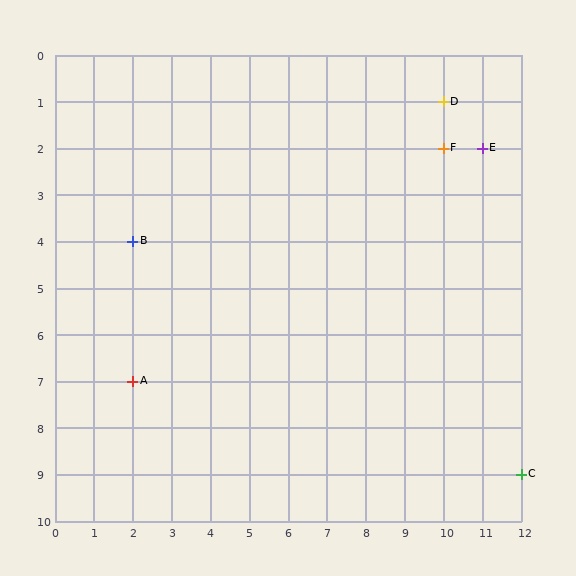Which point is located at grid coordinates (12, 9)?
Point C is at (12, 9).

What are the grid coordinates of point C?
Point C is at grid coordinates (12, 9).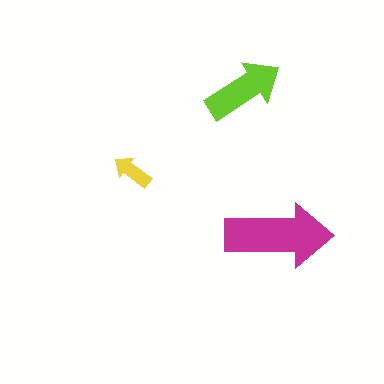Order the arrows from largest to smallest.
the magenta one, the lime one, the yellow one.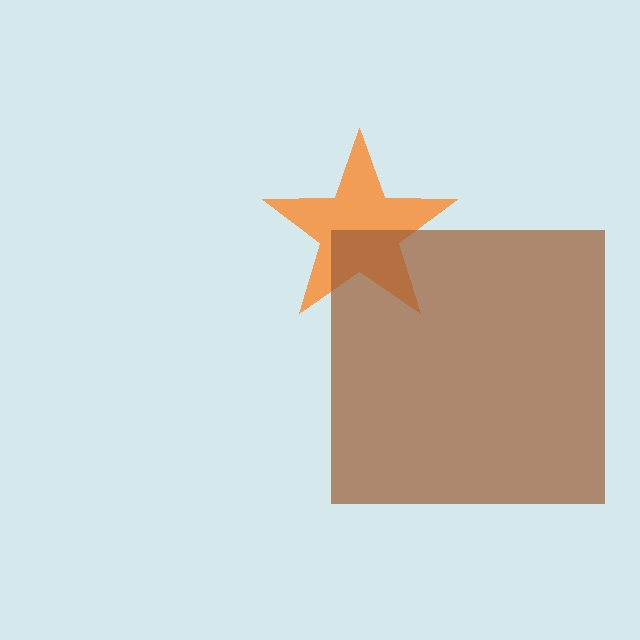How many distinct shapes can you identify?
There are 2 distinct shapes: an orange star, a brown square.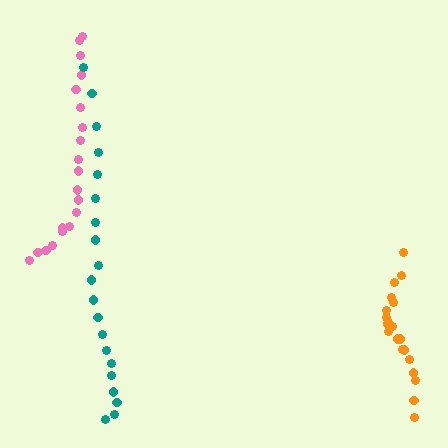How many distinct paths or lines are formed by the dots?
There are 3 distinct paths.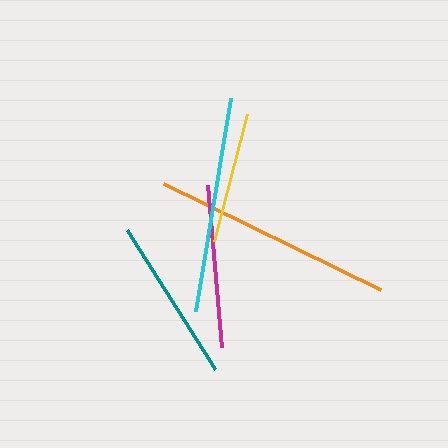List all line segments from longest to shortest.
From longest to shortest: orange, cyan, teal, magenta, yellow.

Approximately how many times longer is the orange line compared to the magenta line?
The orange line is approximately 1.5 times the length of the magenta line.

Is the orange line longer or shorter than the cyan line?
The orange line is longer than the cyan line.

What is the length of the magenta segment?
The magenta segment is approximately 162 pixels long.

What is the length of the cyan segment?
The cyan segment is approximately 216 pixels long.